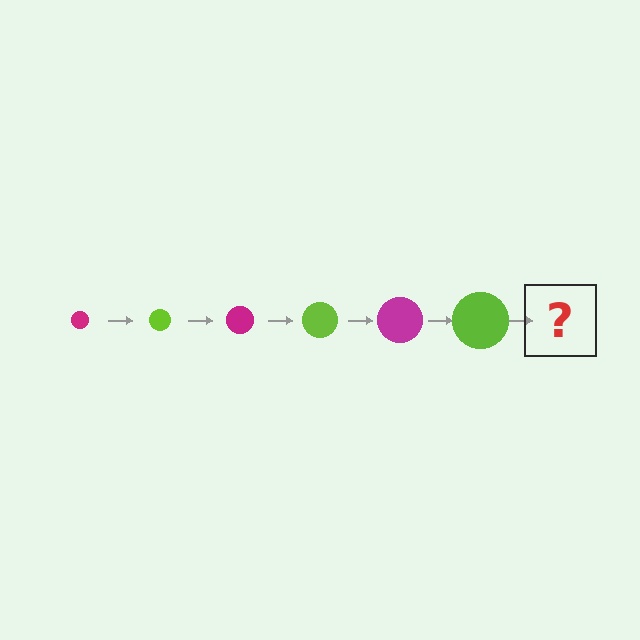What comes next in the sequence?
The next element should be a magenta circle, larger than the previous one.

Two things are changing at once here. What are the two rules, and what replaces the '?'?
The two rules are that the circle grows larger each step and the color cycles through magenta and lime. The '?' should be a magenta circle, larger than the previous one.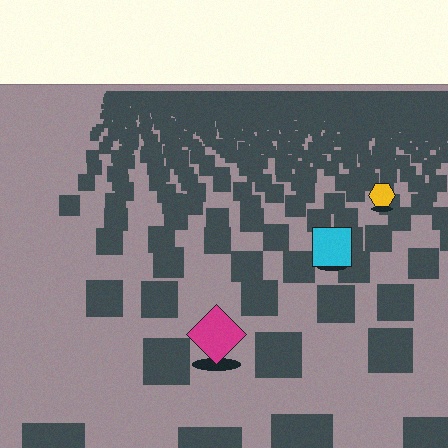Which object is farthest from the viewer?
The yellow hexagon is farthest from the viewer. It appears smaller and the ground texture around it is denser.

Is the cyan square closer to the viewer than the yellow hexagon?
Yes. The cyan square is closer — you can tell from the texture gradient: the ground texture is coarser near it.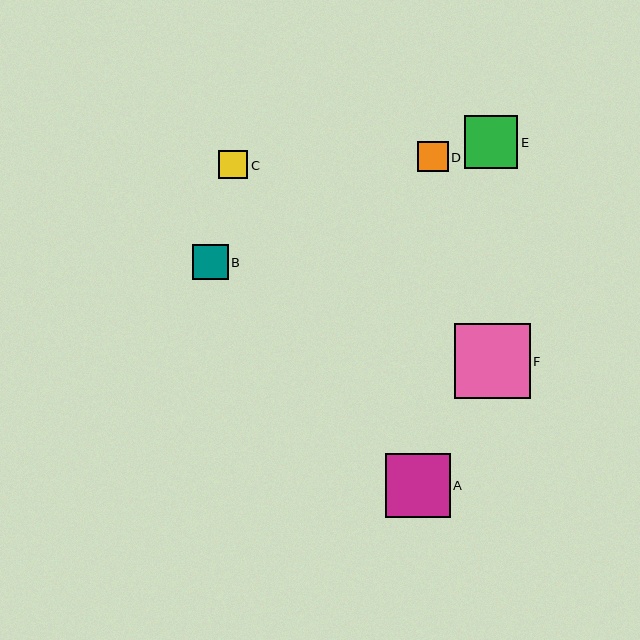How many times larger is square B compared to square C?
Square B is approximately 1.2 times the size of square C.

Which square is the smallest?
Square C is the smallest with a size of approximately 29 pixels.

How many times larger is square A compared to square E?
Square A is approximately 1.2 times the size of square E.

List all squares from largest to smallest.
From largest to smallest: F, A, E, B, D, C.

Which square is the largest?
Square F is the largest with a size of approximately 75 pixels.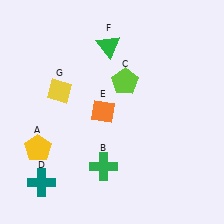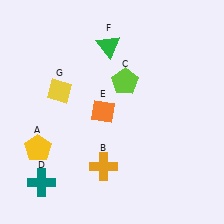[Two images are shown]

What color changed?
The cross (B) changed from green in Image 1 to orange in Image 2.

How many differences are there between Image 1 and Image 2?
There is 1 difference between the two images.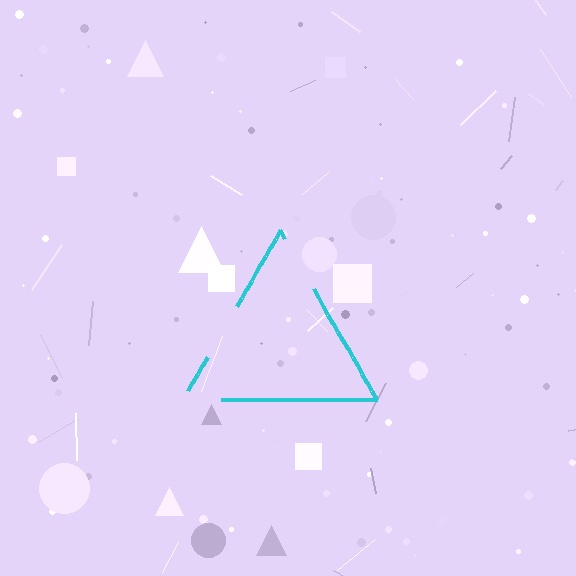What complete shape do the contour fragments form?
The contour fragments form a triangle.